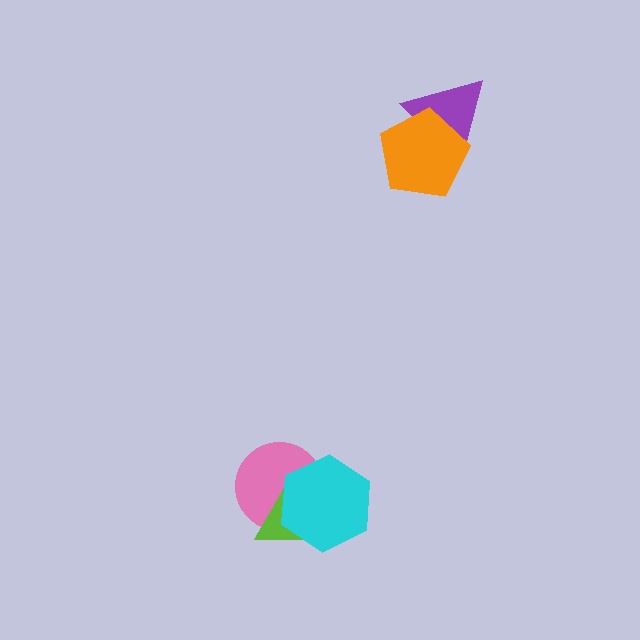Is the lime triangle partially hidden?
Yes, it is partially covered by another shape.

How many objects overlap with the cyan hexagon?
2 objects overlap with the cyan hexagon.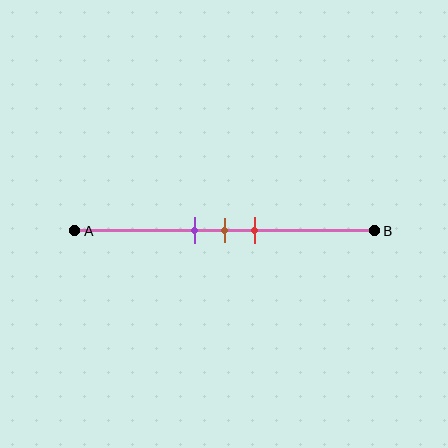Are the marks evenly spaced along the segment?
Yes, the marks are approximately evenly spaced.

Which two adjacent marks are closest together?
The purple and brown marks are the closest adjacent pair.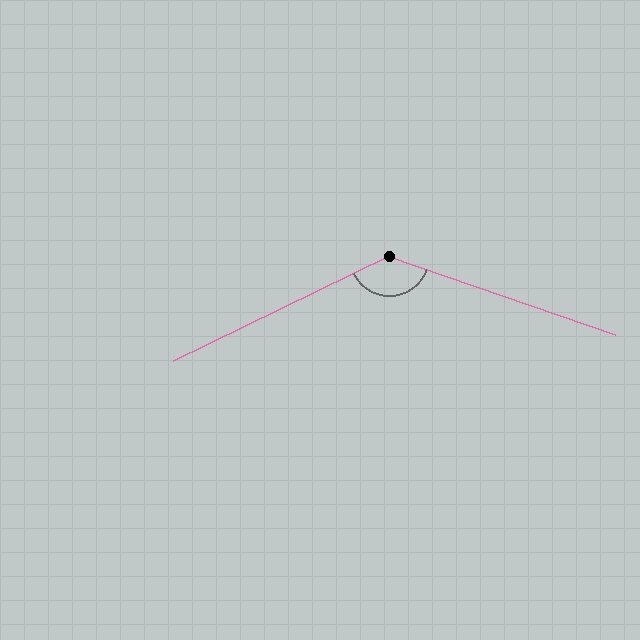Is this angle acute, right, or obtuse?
It is obtuse.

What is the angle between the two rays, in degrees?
Approximately 135 degrees.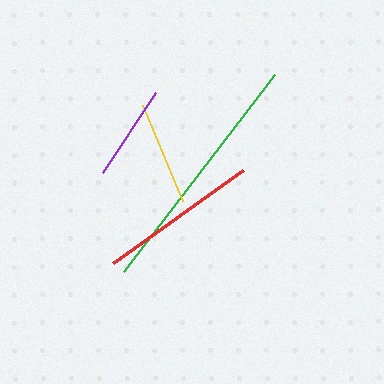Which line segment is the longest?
The green line is the longest at approximately 248 pixels.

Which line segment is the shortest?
The purple line is the shortest at approximately 96 pixels.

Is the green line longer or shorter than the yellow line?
The green line is longer than the yellow line.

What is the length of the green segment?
The green segment is approximately 248 pixels long.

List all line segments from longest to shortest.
From longest to shortest: green, red, yellow, purple.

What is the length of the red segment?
The red segment is approximately 159 pixels long.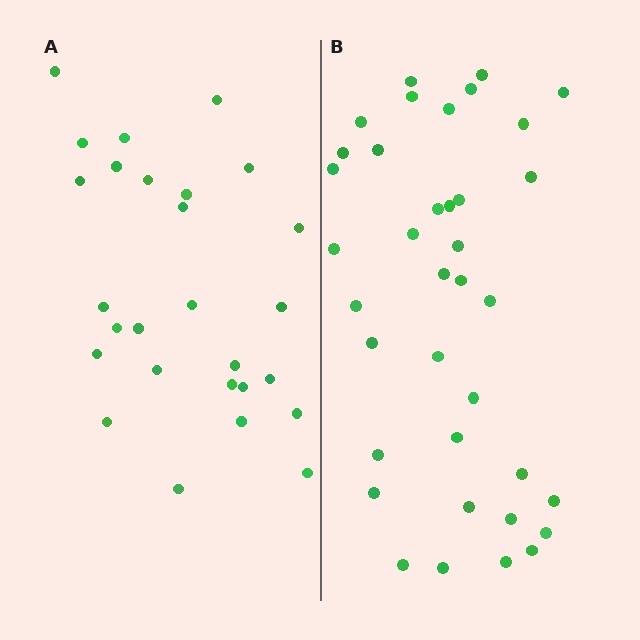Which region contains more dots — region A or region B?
Region B (the right region) has more dots.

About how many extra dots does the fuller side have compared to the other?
Region B has roughly 10 or so more dots than region A.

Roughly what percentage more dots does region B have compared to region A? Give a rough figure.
About 35% more.